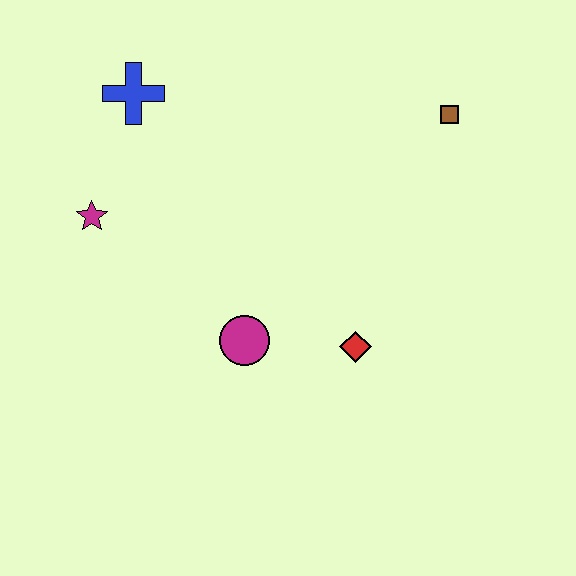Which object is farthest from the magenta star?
The brown square is farthest from the magenta star.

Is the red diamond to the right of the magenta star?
Yes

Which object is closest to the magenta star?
The blue cross is closest to the magenta star.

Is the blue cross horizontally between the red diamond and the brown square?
No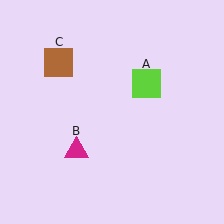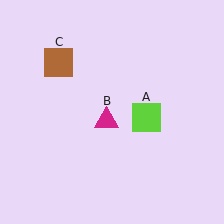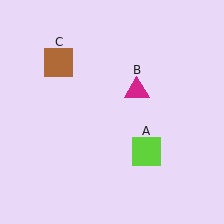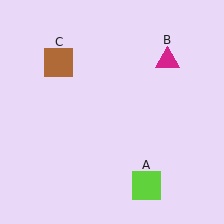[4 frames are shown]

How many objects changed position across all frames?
2 objects changed position: lime square (object A), magenta triangle (object B).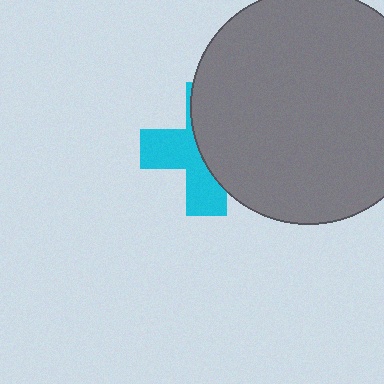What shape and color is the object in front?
The object in front is a gray circle.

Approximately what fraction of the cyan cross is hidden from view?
Roughly 54% of the cyan cross is hidden behind the gray circle.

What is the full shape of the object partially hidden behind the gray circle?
The partially hidden object is a cyan cross.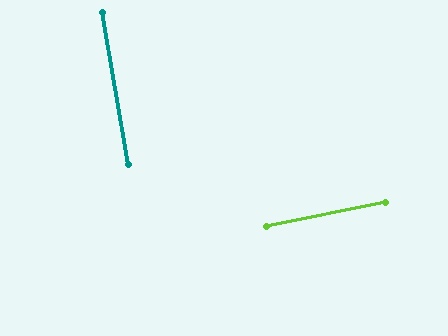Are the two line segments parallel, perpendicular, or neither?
Perpendicular — they meet at approximately 88°.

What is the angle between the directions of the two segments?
Approximately 88 degrees.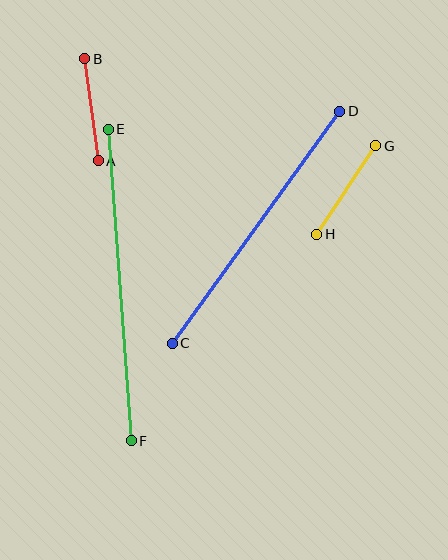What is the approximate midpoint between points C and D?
The midpoint is at approximately (256, 227) pixels.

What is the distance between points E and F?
The distance is approximately 312 pixels.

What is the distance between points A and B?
The distance is approximately 103 pixels.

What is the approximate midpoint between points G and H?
The midpoint is at approximately (346, 190) pixels.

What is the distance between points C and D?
The distance is approximately 286 pixels.